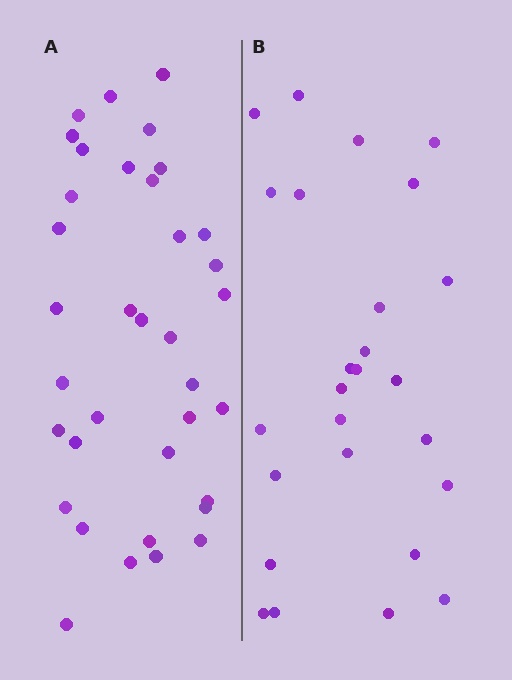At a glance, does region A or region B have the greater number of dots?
Region A (the left region) has more dots.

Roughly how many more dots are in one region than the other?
Region A has roughly 10 or so more dots than region B.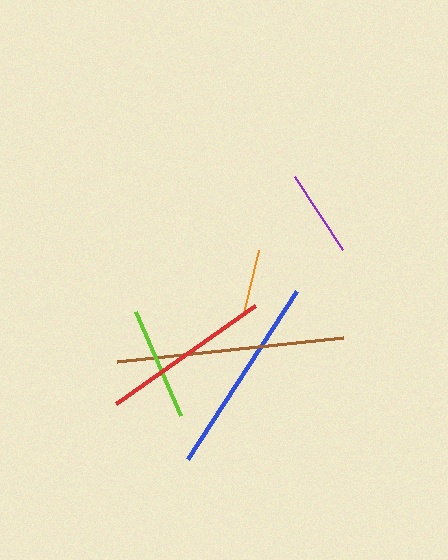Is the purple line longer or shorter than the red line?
The red line is longer than the purple line.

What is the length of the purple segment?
The purple segment is approximately 88 pixels long.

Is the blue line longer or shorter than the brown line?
The brown line is longer than the blue line.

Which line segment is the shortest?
The orange line is the shortest at approximately 65 pixels.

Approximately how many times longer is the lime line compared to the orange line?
The lime line is approximately 1.7 times the length of the orange line.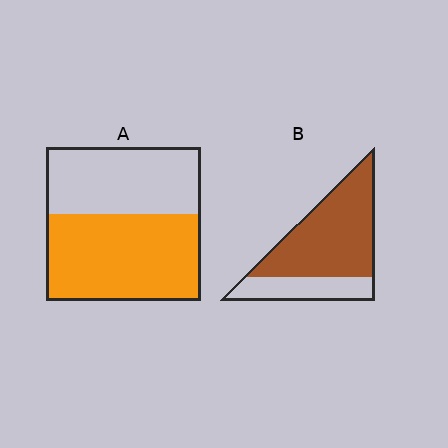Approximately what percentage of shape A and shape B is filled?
A is approximately 55% and B is approximately 70%.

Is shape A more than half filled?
Yes.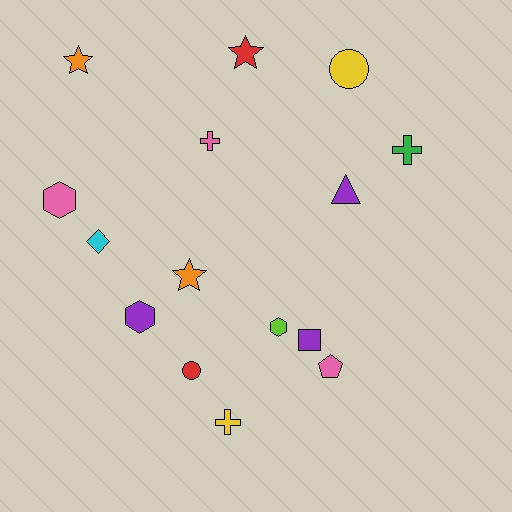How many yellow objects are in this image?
There are 2 yellow objects.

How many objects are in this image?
There are 15 objects.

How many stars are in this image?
There are 3 stars.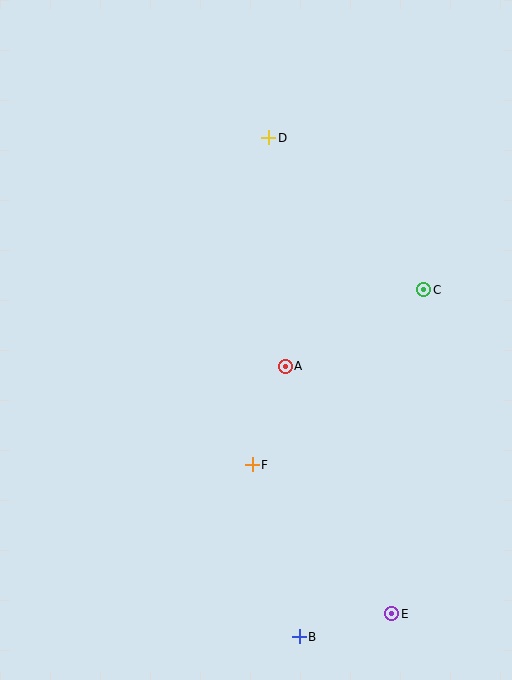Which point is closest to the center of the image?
Point A at (285, 366) is closest to the center.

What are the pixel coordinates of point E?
Point E is at (392, 614).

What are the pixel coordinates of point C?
Point C is at (424, 290).